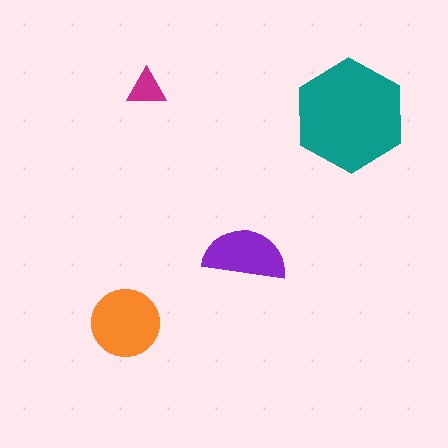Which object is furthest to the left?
The orange circle is leftmost.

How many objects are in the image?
There are 4 objects in the image.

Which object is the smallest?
The magenta triangle.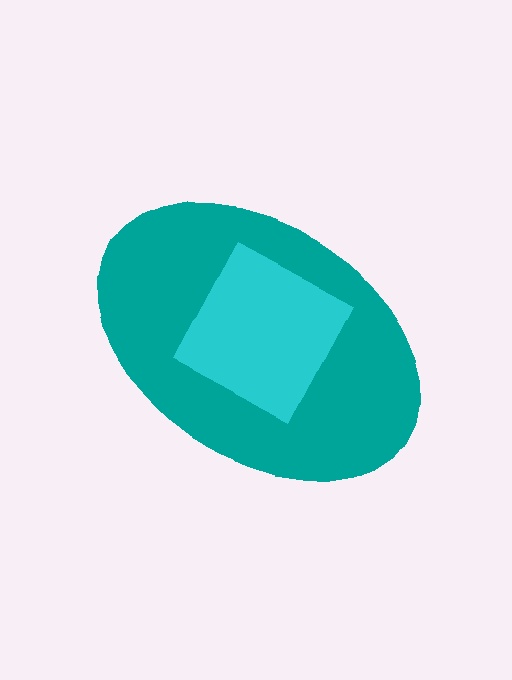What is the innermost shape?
The cyan diamond.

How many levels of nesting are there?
2.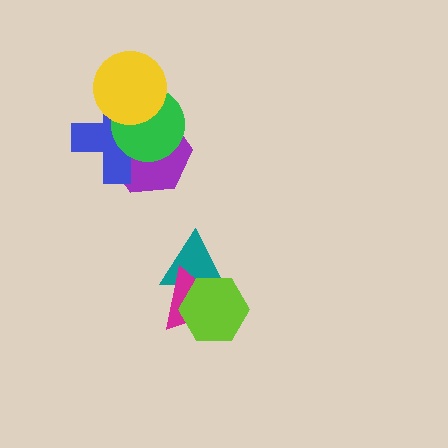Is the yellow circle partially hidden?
No, no other shape covers it.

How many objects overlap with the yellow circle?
3 objects overlap with the yellow circle.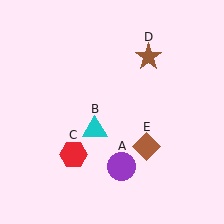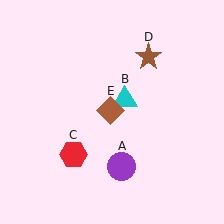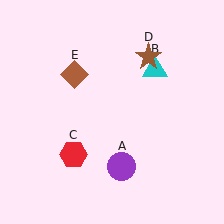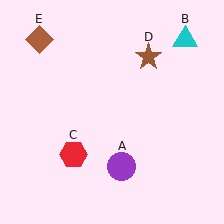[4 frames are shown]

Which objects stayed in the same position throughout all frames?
Purple circle (object A) and red hexagon (object C) and brown star (object D) remained stationary.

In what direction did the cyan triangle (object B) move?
The cyan triangle (object B) moved up and to the right.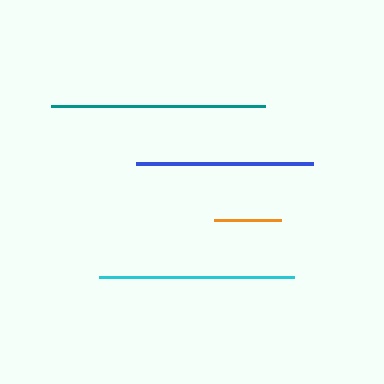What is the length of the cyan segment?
The cyan segment is approximately 196 pixels long.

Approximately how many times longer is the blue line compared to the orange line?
The blue line is approximately 2.6 times the length of the orange line.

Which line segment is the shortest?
The orange line is the shortest at approximately 67 pixels.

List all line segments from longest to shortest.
From longest to shortest: teal, cyan, blue, orange.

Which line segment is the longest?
The teal line is the longest at approximately 214 pixels.